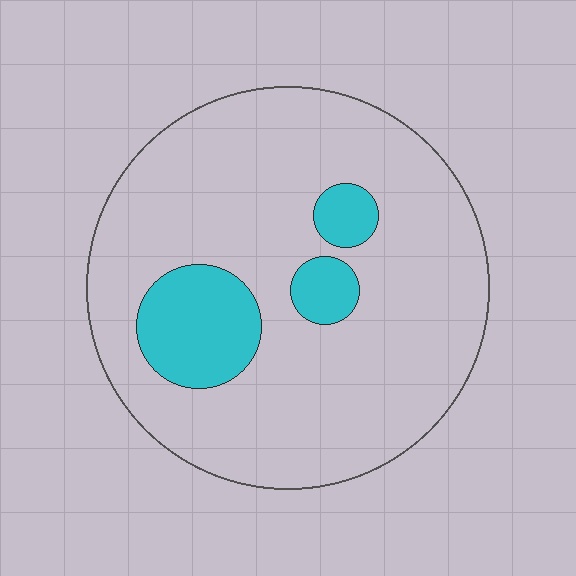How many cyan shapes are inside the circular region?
3.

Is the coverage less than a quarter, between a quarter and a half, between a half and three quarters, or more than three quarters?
Less than a quarter.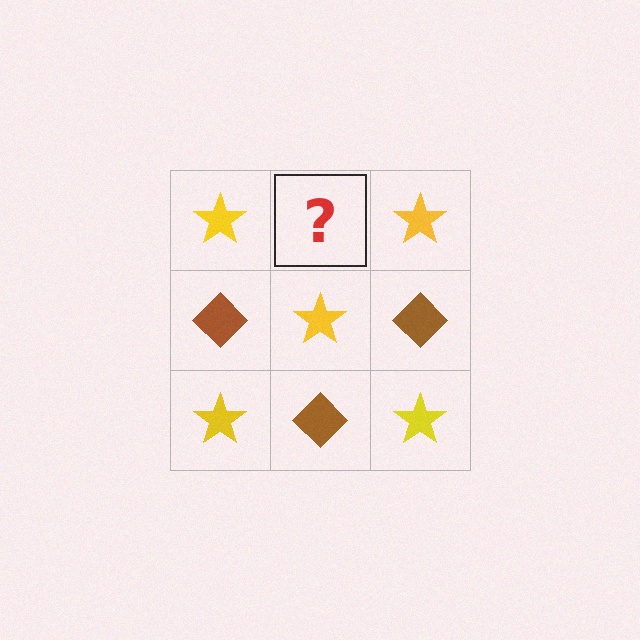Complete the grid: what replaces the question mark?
The question mark should be replaced with a brown diamond.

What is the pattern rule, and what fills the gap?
The rule is that it alternates yellow star and brown diamond in a checkerboard pattern. The gap should be filled with a brown diamond.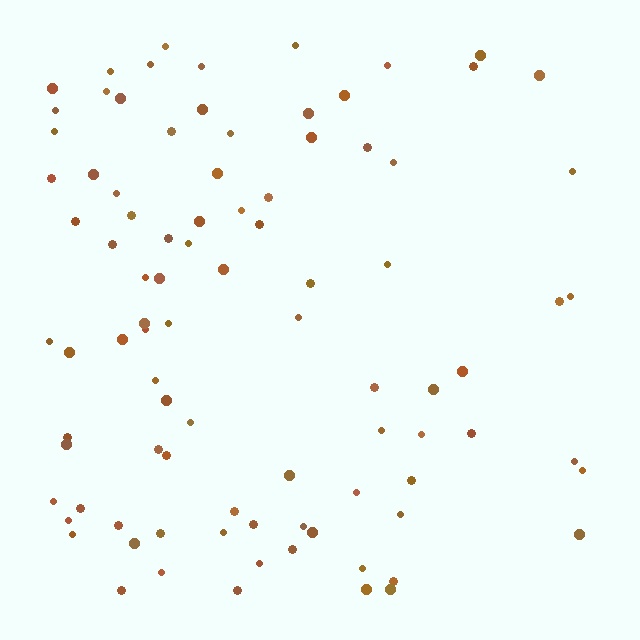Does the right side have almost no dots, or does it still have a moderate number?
Still a moderate number, just noticeably fewer than the left.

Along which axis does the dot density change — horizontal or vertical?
Horizontal.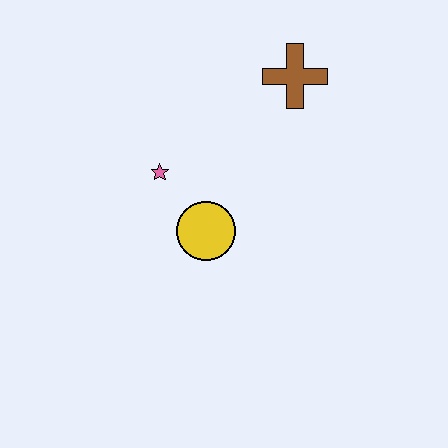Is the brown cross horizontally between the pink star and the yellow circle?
No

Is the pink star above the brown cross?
No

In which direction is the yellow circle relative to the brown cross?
The yellow circle is below the brown cross.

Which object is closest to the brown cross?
The pink star is closest to the brown cross.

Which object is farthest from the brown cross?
The yellow circle is farthest from the brown cross.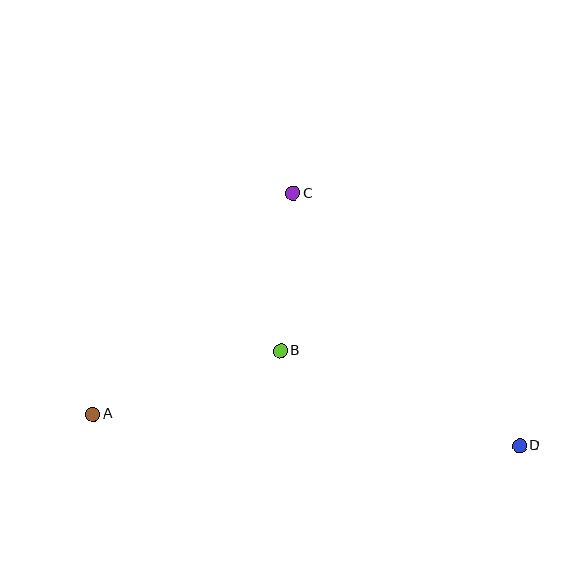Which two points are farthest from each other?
Points A and D are farthest from each other.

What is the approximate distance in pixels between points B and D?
The distance between B and D is approximately 258 pixels.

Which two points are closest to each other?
Points B and C are closest to each other.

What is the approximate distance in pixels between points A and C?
The distance between A and C is approximately 298 pixels.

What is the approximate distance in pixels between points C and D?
The distance between C and D is approximately 339 pixels.